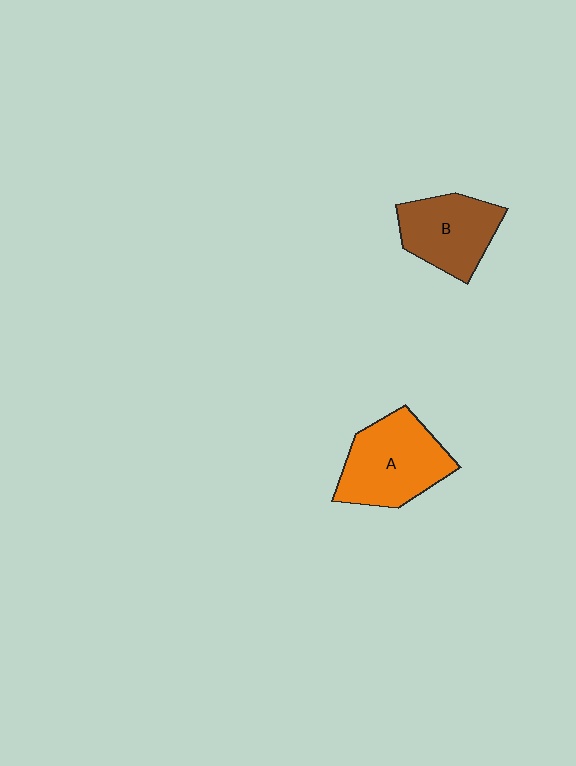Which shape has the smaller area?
Shape B (brown).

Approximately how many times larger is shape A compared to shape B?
Approximately 1.2 times.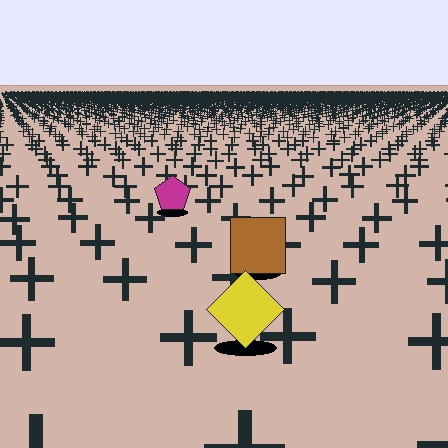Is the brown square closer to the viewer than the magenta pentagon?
Yes. The brown square is closer — you can tell from the texture gradient: the ground texture is coarser near it.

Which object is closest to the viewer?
The yellow diamond is closest. The texture marks near it are larger and more spread out.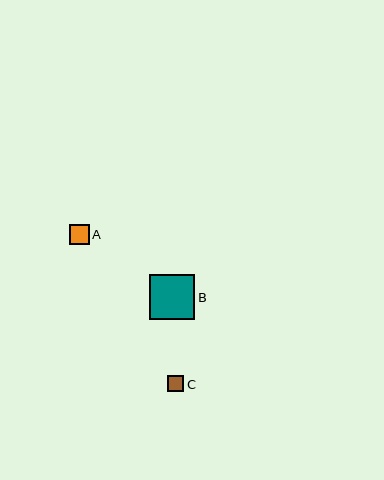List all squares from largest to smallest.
From largest to smallest: B, A, C.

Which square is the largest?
Square B is the largest with a size of approximately 45 pixels.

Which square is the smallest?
Square C is the smallest with a size of approximately 16 pixels.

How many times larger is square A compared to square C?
Square A is approximately 1.2 times the size of square C.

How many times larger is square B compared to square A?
Square B is approximately 2.3 times the size of square A.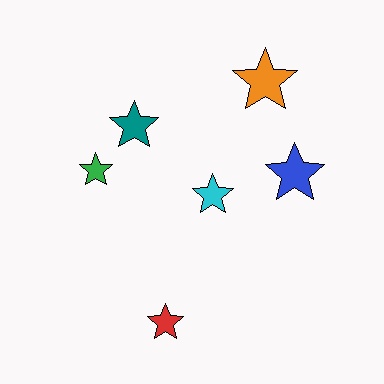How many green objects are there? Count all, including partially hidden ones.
There is 1 green object.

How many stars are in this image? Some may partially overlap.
There are 6 stars.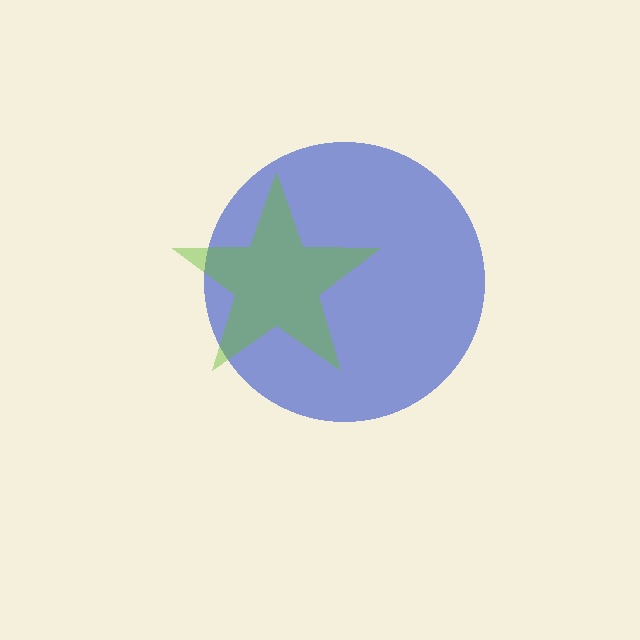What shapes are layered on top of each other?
The layered shapes are: a blue circle, a lime star.